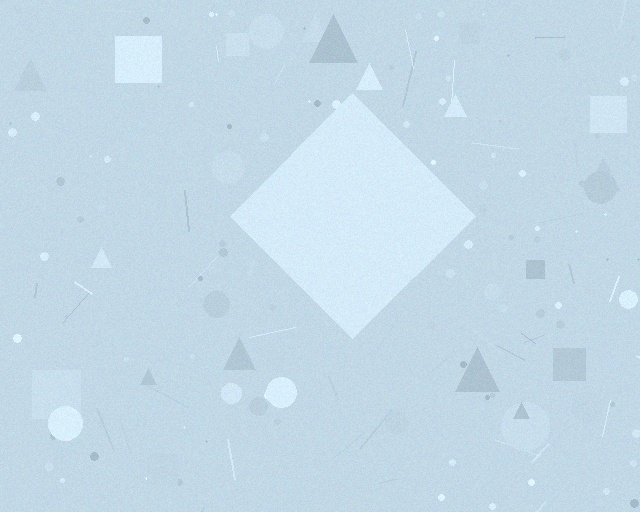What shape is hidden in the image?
A diamond is hidden in the image.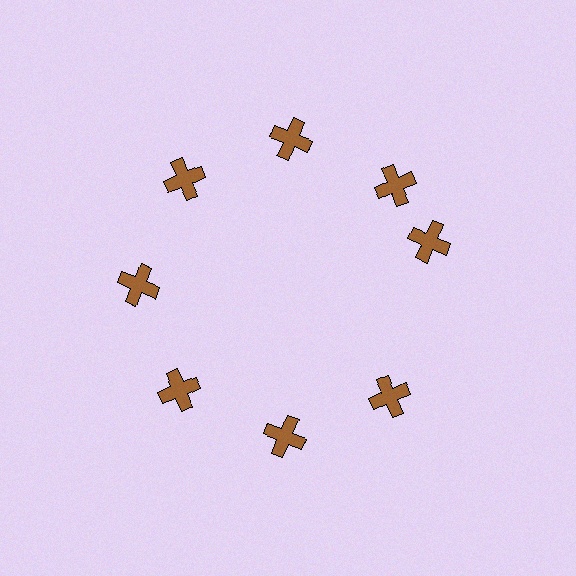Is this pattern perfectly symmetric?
No. The 8 brown crosses are arranged in a ring, but one element near the 3 o'clock position is rotated out of alignment along the ring, breaking the 8-fold rotational symmetry.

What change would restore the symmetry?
The symmetry would be restored by rotating it back into even spacing with its neighbors so that all 8 crosses sit at equal angles and equal distance from the center.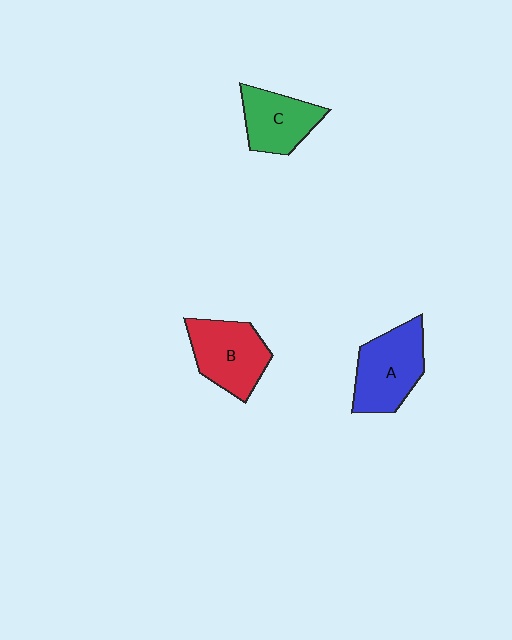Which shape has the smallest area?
Shape C (green).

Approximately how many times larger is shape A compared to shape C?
Approximately 1.3 times.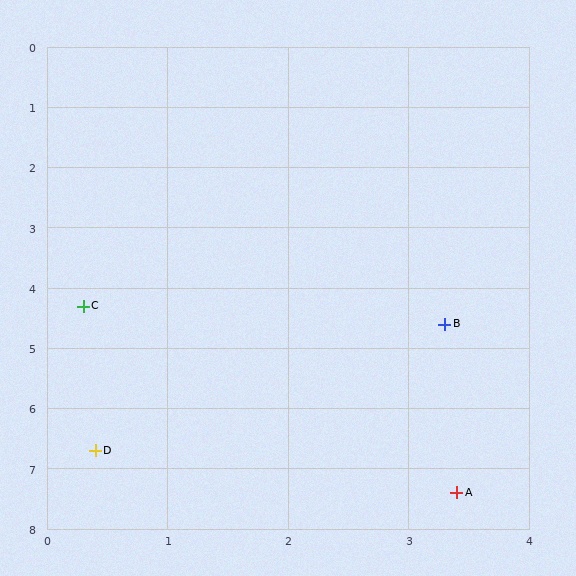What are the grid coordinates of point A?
Point A is at approximately (3.4, 7.4).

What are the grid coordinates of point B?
Point B is at approximately (3.3, 4.6).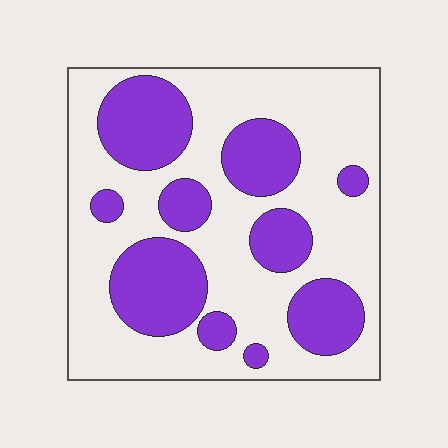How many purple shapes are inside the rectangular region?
10.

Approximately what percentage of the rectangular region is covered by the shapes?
Approximately 35%.